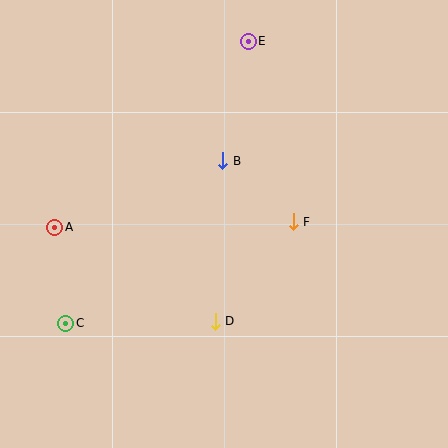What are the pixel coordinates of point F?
Point F is at (293, 222).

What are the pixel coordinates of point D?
Point D is at (215, 321).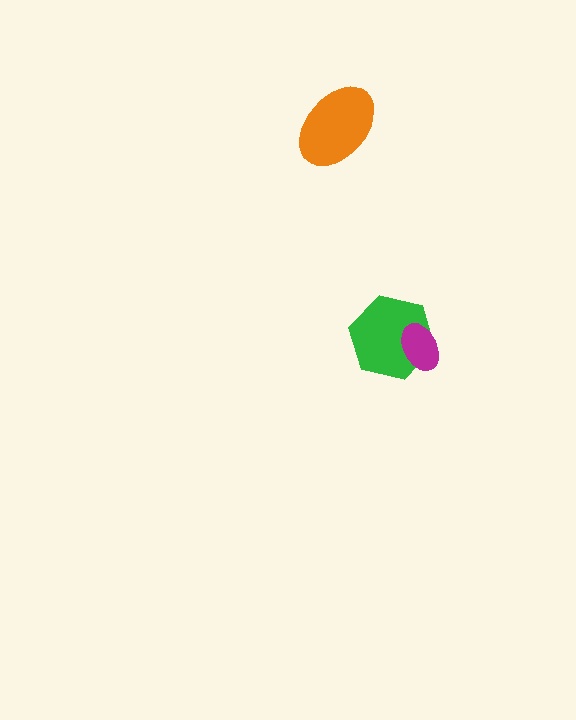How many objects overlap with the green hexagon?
1 object overlaps with the green hexagon.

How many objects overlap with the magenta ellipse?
1 object overlaps with the magenta ellipse.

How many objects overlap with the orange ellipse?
0 objects overlap with the orange ellipse.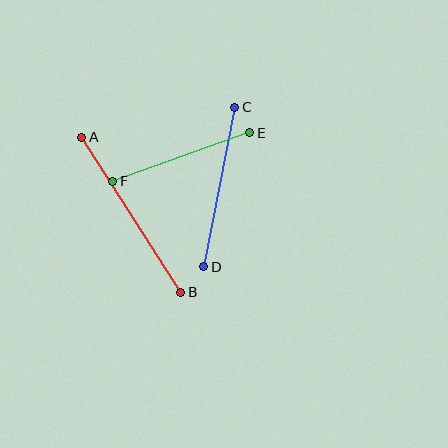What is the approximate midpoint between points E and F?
The midpoint is at approximately (181, 157) pixels.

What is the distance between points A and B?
The distance is approximately 184 pixels.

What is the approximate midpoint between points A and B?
The midpoint is at approximately (131, 215) pixels.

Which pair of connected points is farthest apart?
Points A and B are farthest apart.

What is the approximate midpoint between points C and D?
The midpoint is at approximately (219, 187) pixels.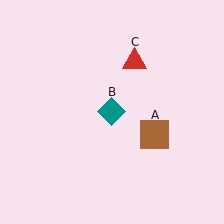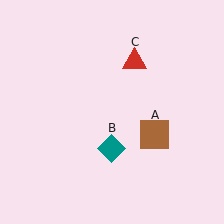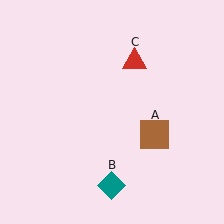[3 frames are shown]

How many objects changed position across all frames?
1 object changed position: teal diamond (object B).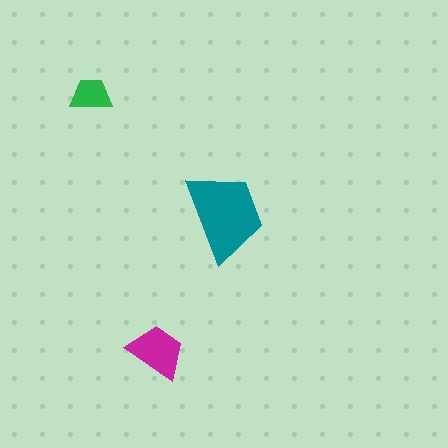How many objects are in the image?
There are 3 objects in the image.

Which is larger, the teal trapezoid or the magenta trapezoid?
The teal one.